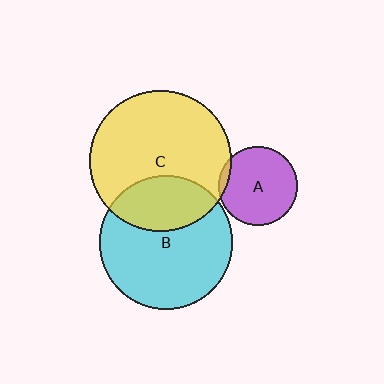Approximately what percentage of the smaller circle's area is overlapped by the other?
Approximately 30%.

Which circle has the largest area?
Circle C (yellow).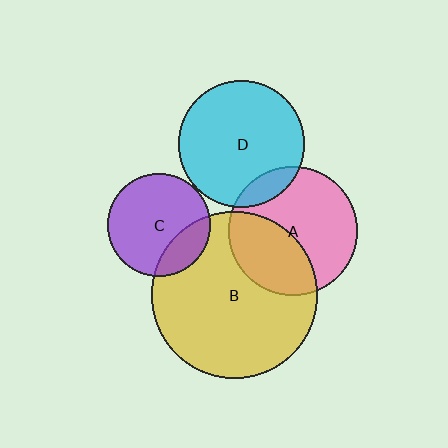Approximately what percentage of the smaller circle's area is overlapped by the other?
Approximately 40%.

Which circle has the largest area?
Circle B (yellow).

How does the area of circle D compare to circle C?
Approximately 1.5 times.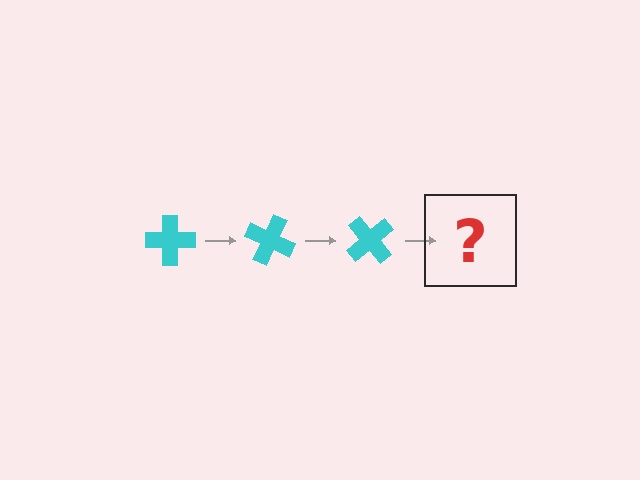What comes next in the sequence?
The next element should be a cyan cross rotated 75 degrees.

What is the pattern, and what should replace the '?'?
The pattern is that the cross rotates 25 degrees each step. The '?' should be a cyan cross rotated 75 degrees.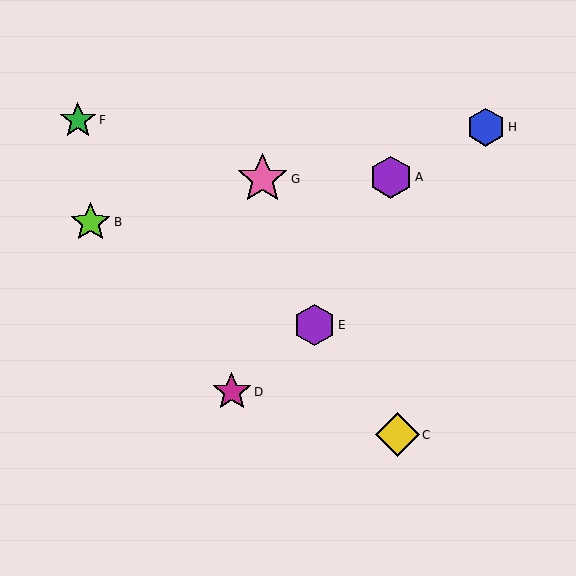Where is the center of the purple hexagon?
The center of the purple hexagon is at (315, 325).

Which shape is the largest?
The pink star (labeled G) is the largest.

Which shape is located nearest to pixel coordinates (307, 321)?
The purple hexagon (labeled E) at (315, 325) is nearest to that location.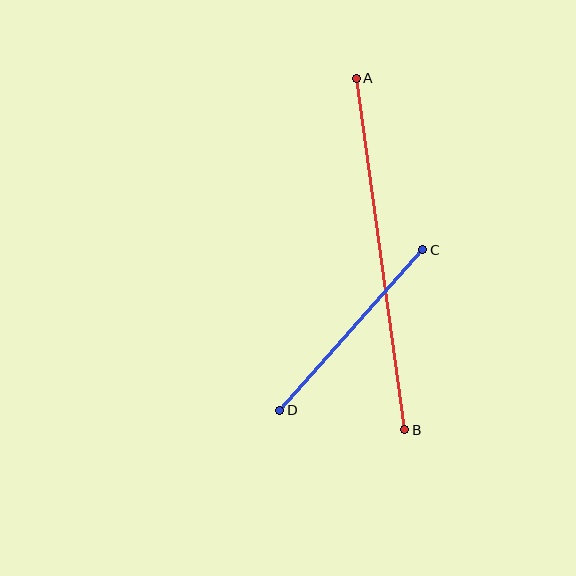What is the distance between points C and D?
The distance is approximately 215 pixels.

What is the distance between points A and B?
The distance is approximately 355 pixels.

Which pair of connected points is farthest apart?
Points A and B are farthest apart.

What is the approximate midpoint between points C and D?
The midpoint is at approximately (351, 330) pixels.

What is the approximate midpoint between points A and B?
The midpoint is at approximately (381, 254) pixels.